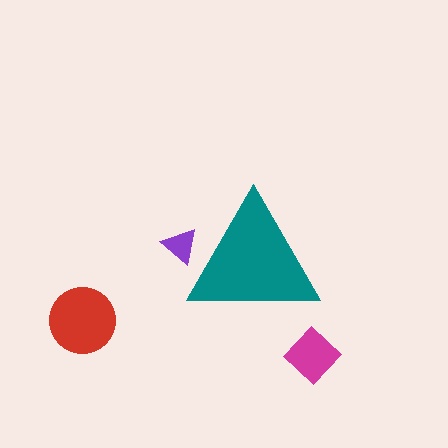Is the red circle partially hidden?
No, the red circle is fully visible.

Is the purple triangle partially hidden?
Yes, the purple triangle is partially hidden behind the teal triangle.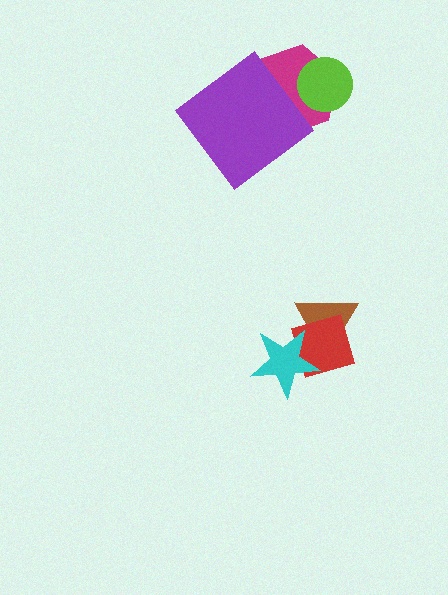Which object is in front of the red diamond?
The cyan star is in front of the red diamond.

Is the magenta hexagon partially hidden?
Yes, it is partially covered by another shape.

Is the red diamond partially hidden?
Yes, it is partially covered by another shape.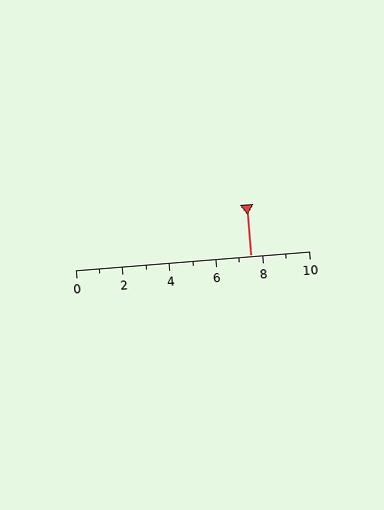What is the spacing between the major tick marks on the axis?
The major ticks are spaced 2 apart.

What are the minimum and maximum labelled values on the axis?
The axis runs from 0 to 10.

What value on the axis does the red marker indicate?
The marker indicates approximately 7.5.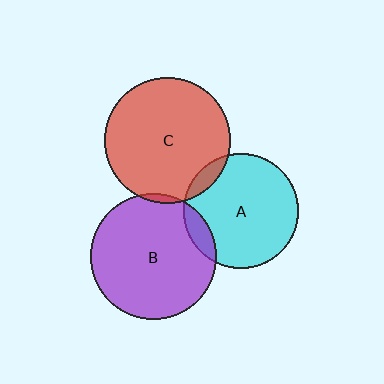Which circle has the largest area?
Circle C (red).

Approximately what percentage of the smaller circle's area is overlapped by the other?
Approximately 5%.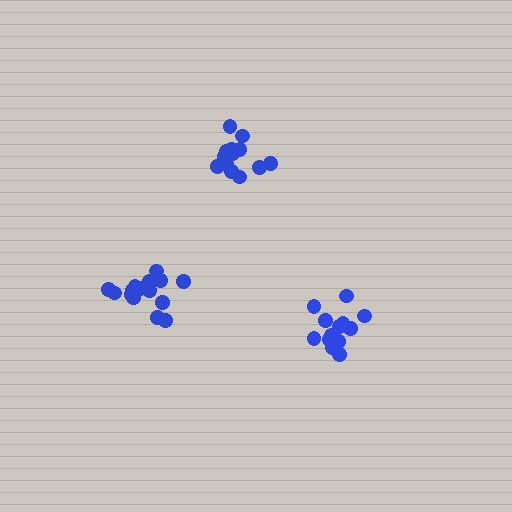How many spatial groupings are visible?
There are 3 spatial groupings.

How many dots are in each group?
Group 1: 13 dots, Group 2: 15 dots, Group 3: 15 dots (43 total).